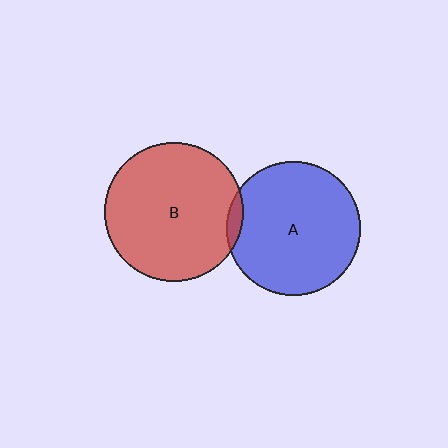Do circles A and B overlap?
Yes.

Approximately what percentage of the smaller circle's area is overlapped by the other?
Approximately 5%.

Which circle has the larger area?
Circle B (red).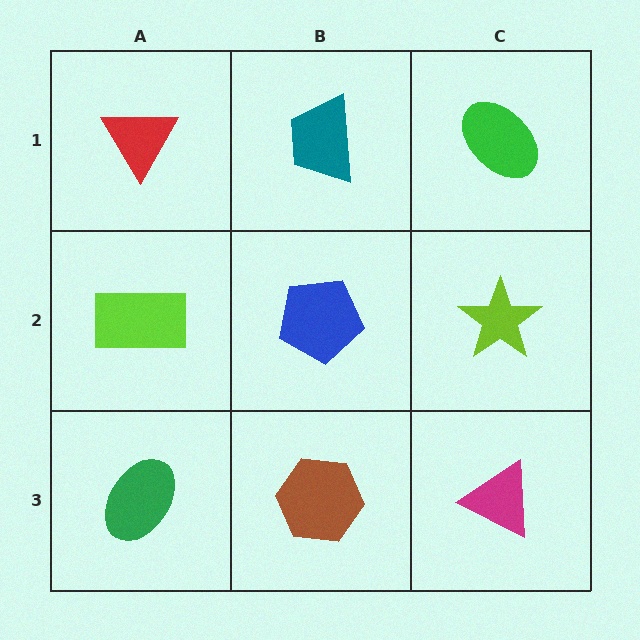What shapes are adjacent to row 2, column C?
A green ellipse (row 1, column C), a magenta triangle (row 3, column C), a blue pentagon (row 2, column B).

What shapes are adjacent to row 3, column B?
A blue pentagon (row 2, column B), a green ellipse (row 3, column A), a magenta triangle (row 3, column C).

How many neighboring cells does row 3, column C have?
2.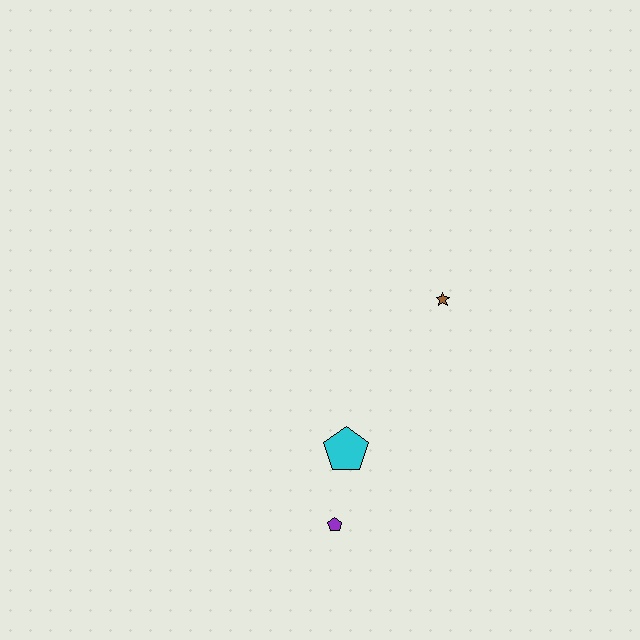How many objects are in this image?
There are 3 objects.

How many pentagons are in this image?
There are 2 pentagons.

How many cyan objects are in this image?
There is 1 cyan object.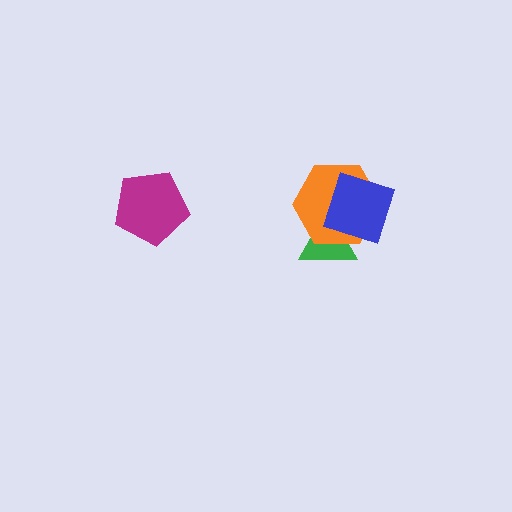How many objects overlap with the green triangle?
2 objects overlap with the green triangle.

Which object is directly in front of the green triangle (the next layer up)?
The orange hexagon is directly in front of the green triangle.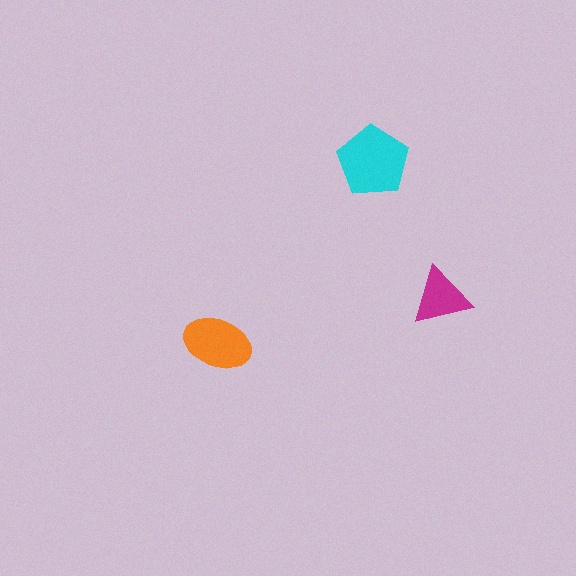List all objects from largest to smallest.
The cyan pentagon, the orange ellipse, the magenta triangle.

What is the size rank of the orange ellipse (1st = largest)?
2nd.